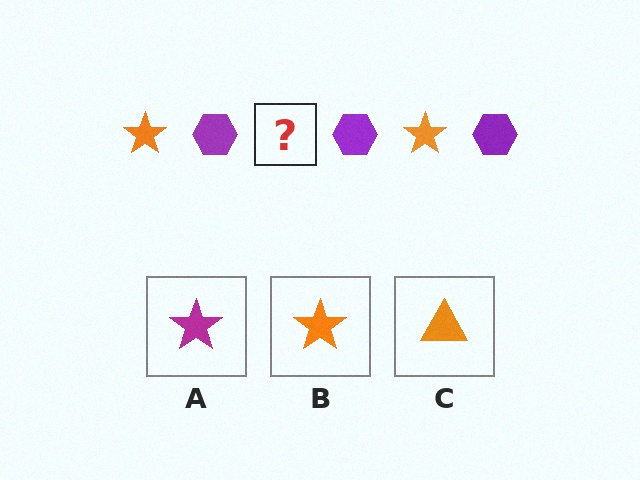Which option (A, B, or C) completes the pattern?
B.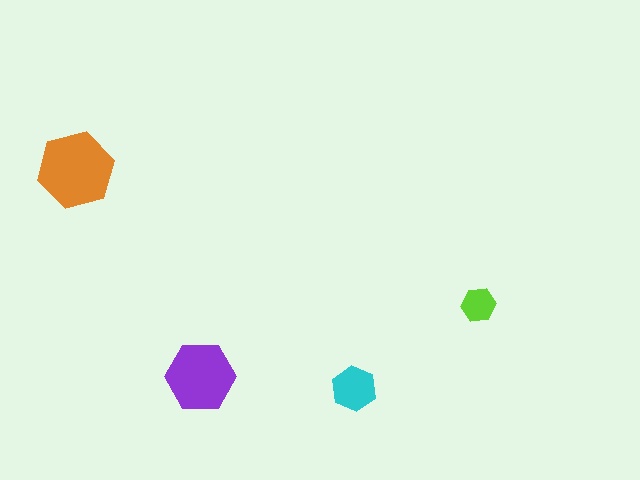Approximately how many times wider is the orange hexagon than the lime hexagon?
About 2 times wider.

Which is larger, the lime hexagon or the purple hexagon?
The purple one.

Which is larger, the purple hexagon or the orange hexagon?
The orange one.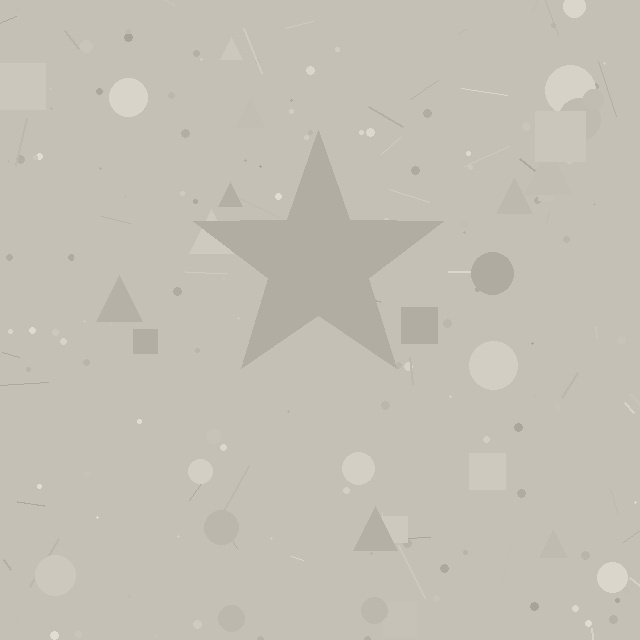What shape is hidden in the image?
A star is hidden in the image.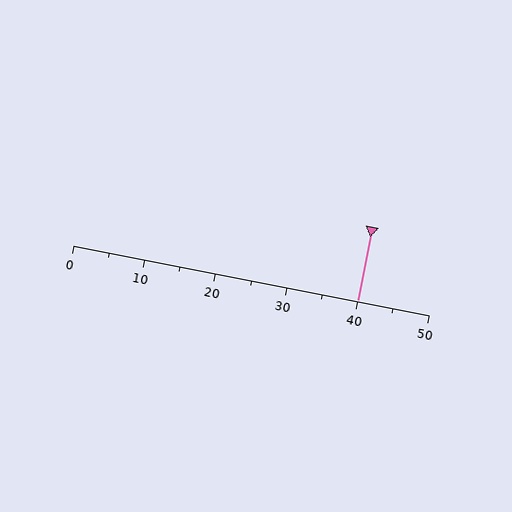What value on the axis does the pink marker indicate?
The marker indicates approximately 40.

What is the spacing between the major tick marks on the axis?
The major ticks are spaced 10 apart.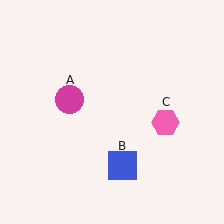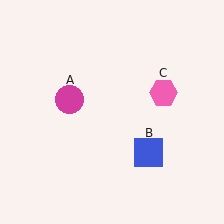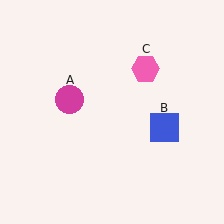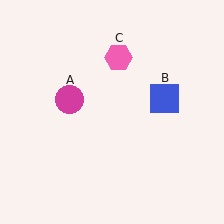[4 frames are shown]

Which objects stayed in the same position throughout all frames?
Magenta circle (object A) remained stationary.